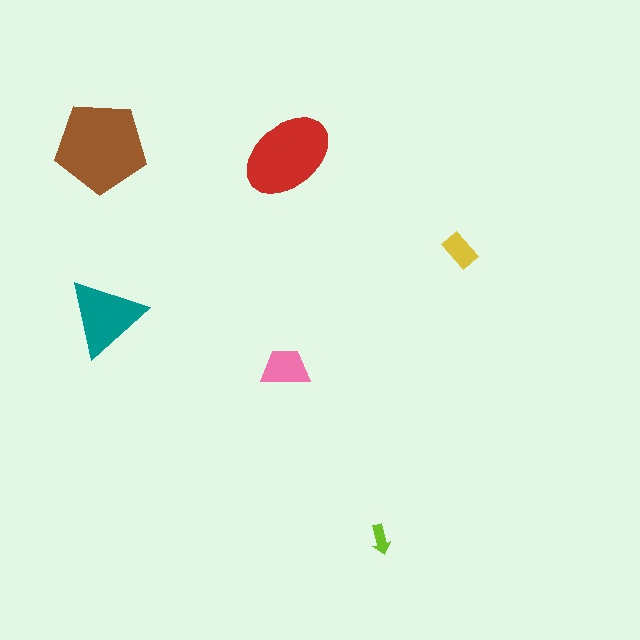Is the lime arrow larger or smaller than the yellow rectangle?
Smaller.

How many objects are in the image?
There are 6 objects in the image.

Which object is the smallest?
The lime arrow.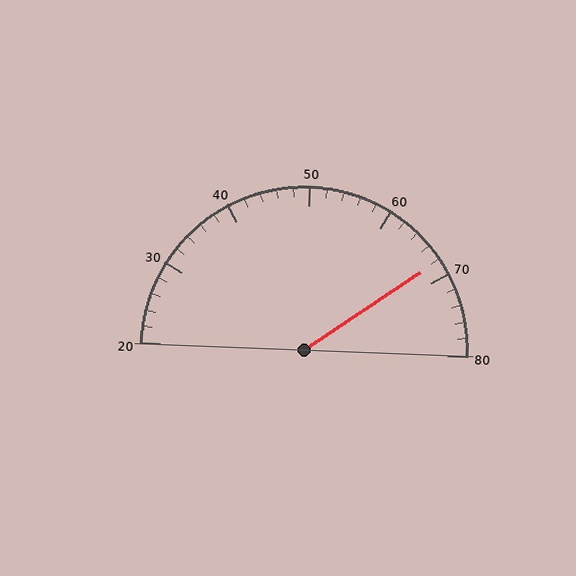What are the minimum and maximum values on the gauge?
The gauge ranges from 20 to 80.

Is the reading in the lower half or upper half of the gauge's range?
The reading is in the upper half of the range (20 to 80).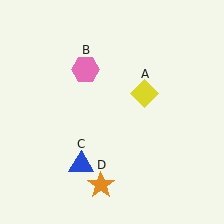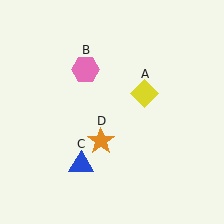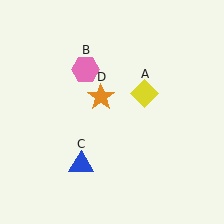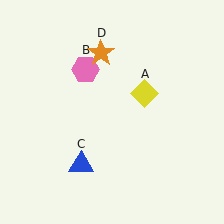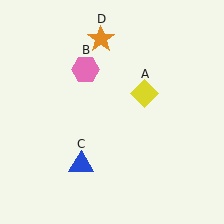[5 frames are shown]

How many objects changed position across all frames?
1 object changed position: orange star (object D).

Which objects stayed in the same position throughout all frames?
Yellow diamond (object A) and pink hexagon (object B) and blue triangle (object C) remained stationary.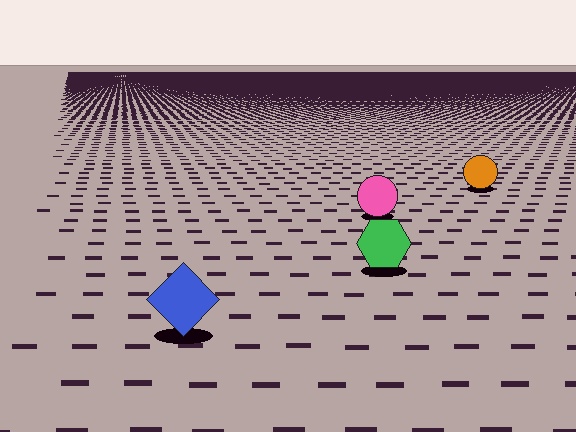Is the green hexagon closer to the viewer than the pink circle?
Yes. The green hexagon is closer — you can tell from the texture gradient: the ground texture is coarser near it.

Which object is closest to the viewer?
The blue diamond is closest. The texture marks near it are larger and more spread out.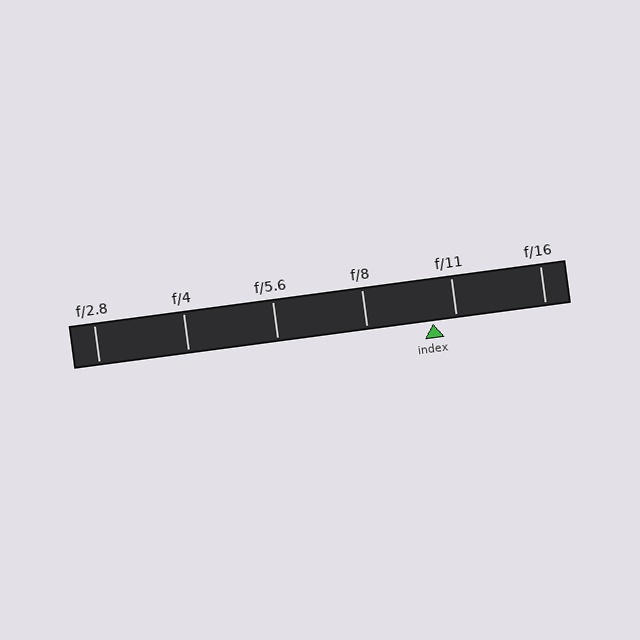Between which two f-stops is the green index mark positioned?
The index mark is between f/8 and f/11.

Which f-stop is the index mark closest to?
The index mark is closest to f/11.